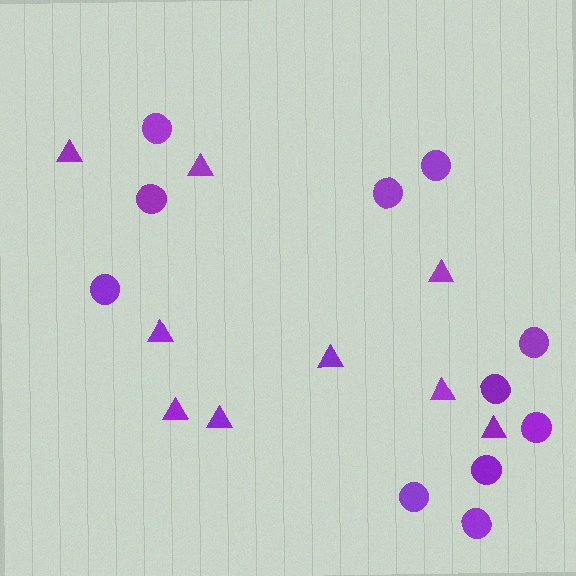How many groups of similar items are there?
There are 2 groups: one group of triangles (9) and one group of circles (11).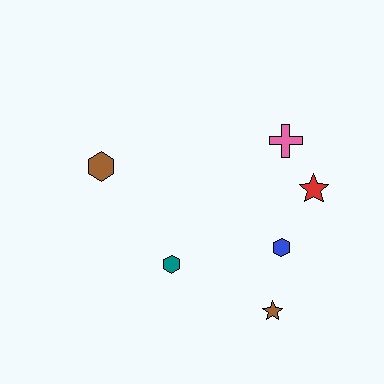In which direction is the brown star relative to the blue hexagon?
The brown star is below the blue hexagon.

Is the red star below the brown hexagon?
Yes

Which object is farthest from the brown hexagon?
The brown star is farthest from the brown hexagon.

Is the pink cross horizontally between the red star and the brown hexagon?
Yes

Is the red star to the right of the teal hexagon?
Yes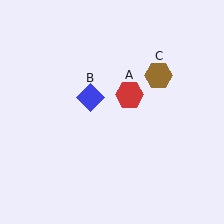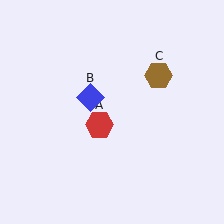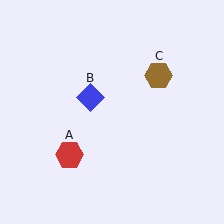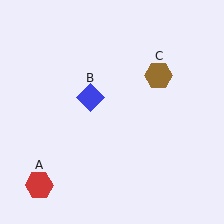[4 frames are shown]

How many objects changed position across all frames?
1 object changed position: red hexagon (object A).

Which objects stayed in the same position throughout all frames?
Blue diamond (object B) and brown hexagon (object C) remained stationary.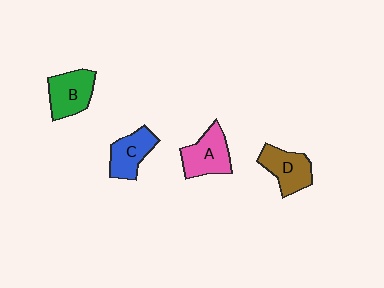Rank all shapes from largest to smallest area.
From largest to smallest: A (pink), B (green), D (brown), C (blue).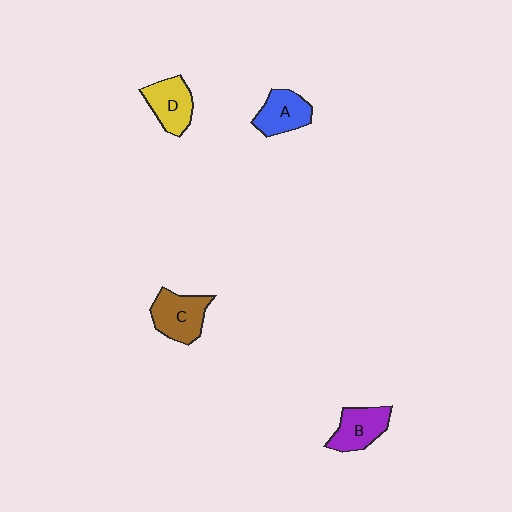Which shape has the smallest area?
Shape A (blue).